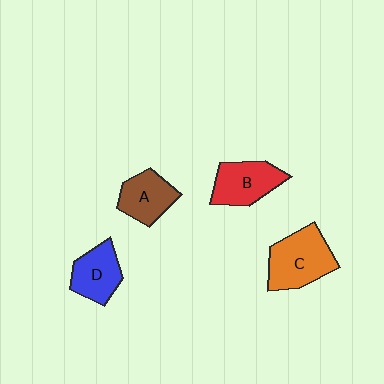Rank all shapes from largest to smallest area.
From largest to smallest: C (orange), B (red), D (blue), A (brown).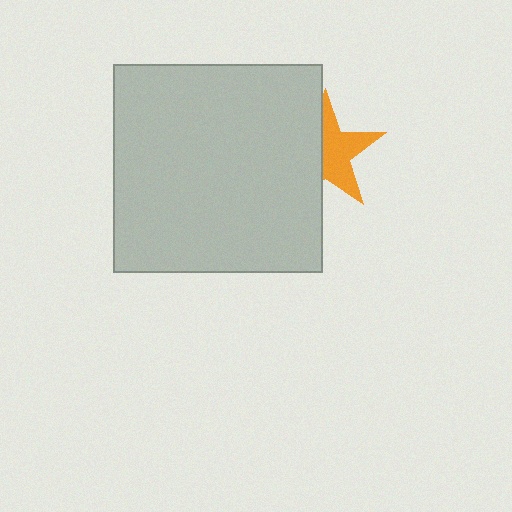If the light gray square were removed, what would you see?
You would see the complete orange star.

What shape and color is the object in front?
The object in front is a light gray square.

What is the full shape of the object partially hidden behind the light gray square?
The partially hidden object is an orange star.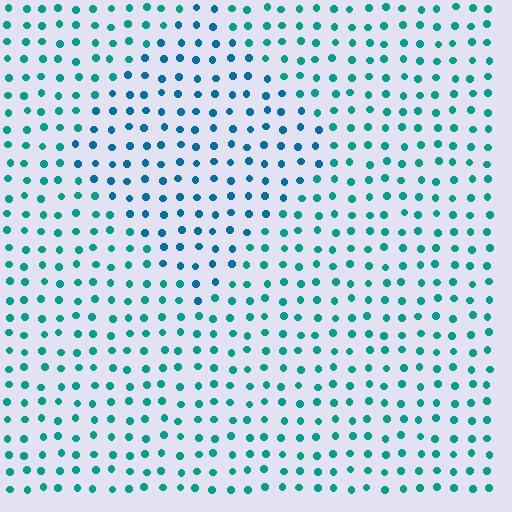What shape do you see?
I see a diamond.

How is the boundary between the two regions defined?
The boundary is defined purely by a slight shift in hue (about 25 degrees). Spacing, size, and orientation are identical on both sides.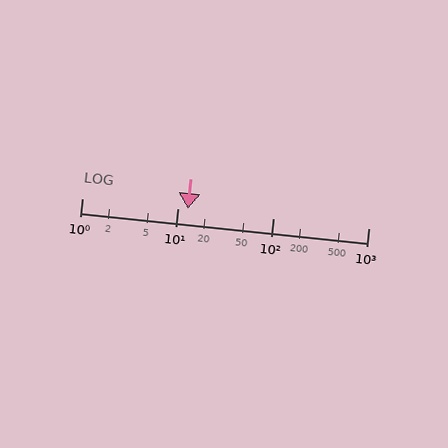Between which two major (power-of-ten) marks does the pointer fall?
The pointer is between 10 and 100.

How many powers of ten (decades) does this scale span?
The scale spans 3 decades, from 1 to 1000.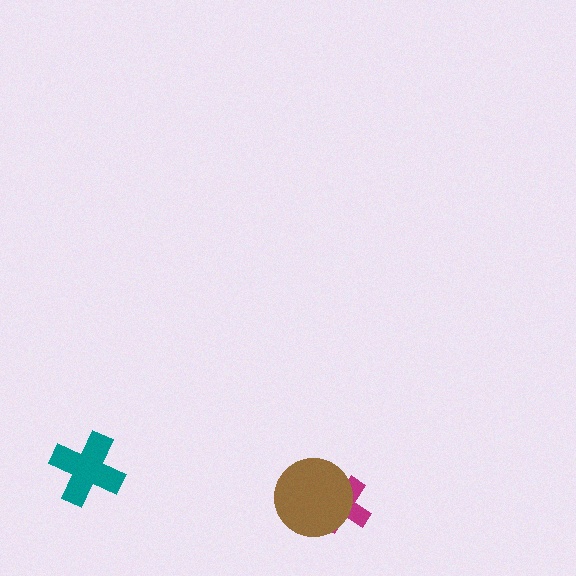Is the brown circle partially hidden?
No, no other shape covers it.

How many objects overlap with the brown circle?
1 object overlaps with the brown circle.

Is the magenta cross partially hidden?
Yes, it is partially covered by another shape.